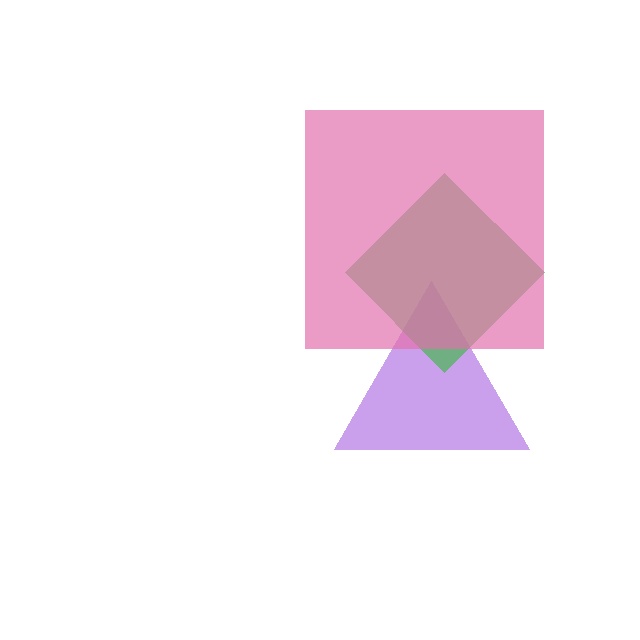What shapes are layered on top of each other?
The layered shapes are: a purple triangle, a green diamond, a pink square.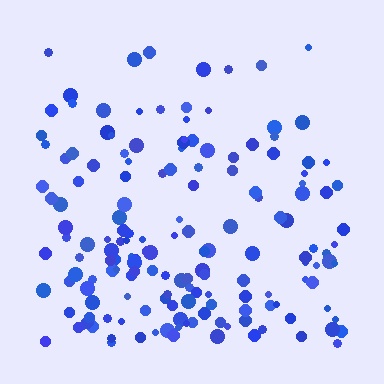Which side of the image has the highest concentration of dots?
The bottom.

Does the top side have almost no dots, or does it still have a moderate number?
Still a moderate number, just noticeably fewer than the bottom.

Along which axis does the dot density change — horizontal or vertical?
Vertical.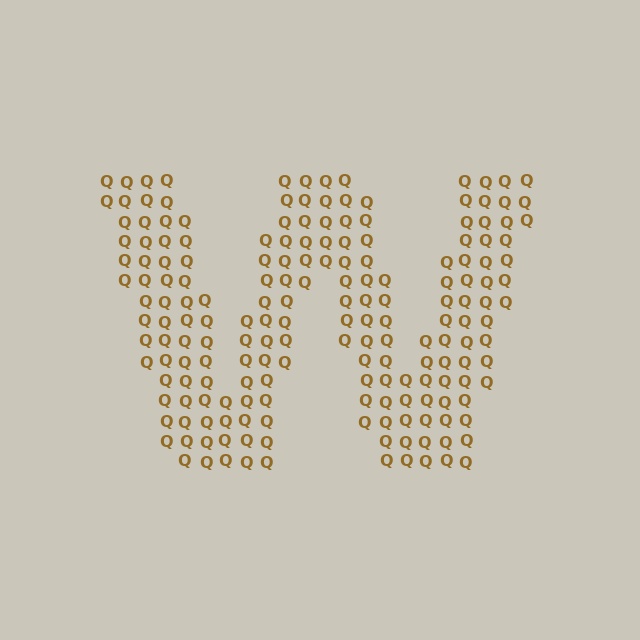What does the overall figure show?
The overall figure shows the letter W.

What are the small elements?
The small elements are letter Q's.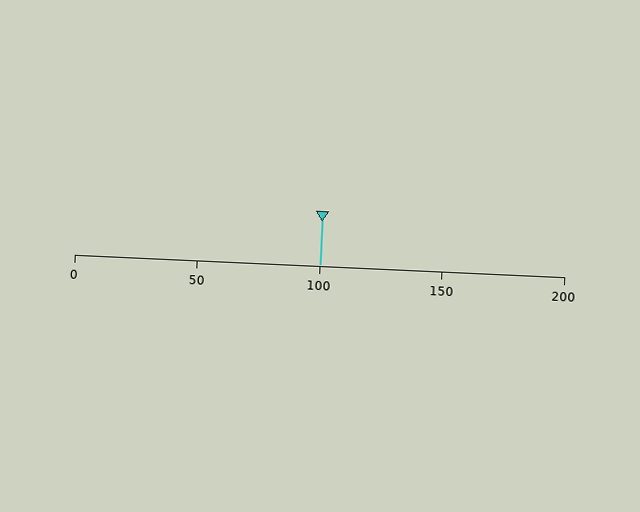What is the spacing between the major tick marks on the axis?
The major ticks are spaced 50 apart.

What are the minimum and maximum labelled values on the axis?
The axis runs from 0 to 200.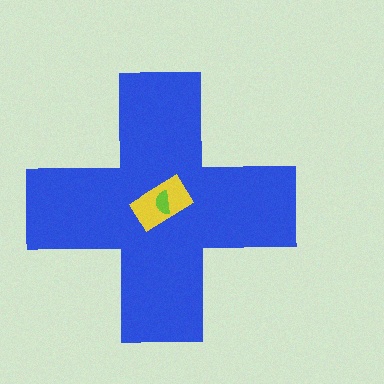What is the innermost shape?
The lime semicircle.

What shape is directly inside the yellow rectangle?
The lime semicircle.